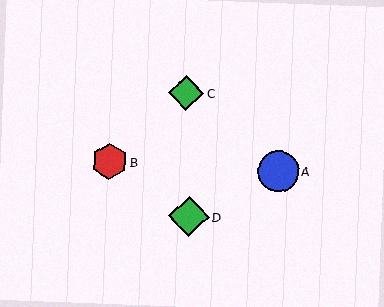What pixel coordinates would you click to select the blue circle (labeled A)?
Click at (278, 171) to select the blue circle A.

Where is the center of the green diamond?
The center of the green diamond is at (189, 217).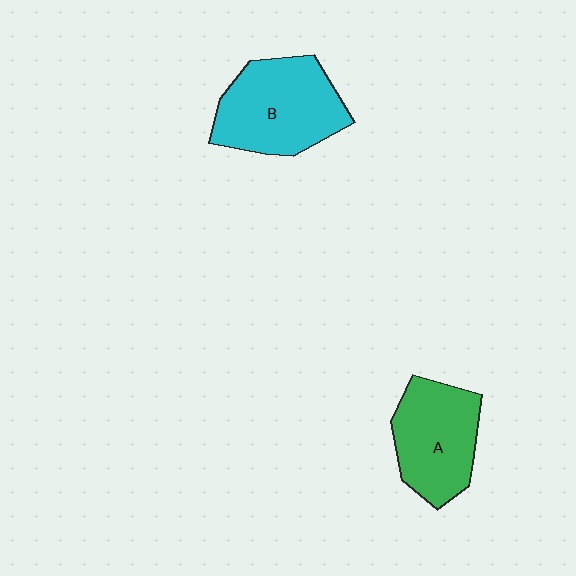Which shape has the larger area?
Shape B (cyan).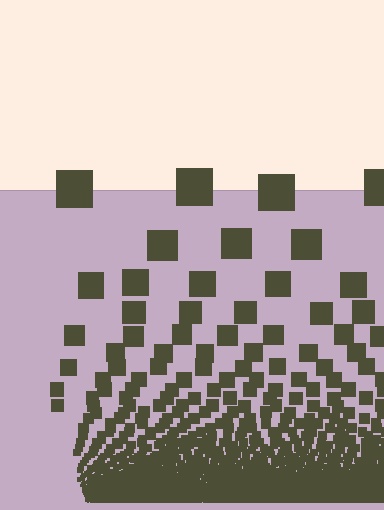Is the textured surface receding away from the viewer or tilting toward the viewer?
The surface appears to tilt toward the viewer. Texture elements get larger and sparser toward the top.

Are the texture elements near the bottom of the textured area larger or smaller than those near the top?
Smaller. The gradient is inverted — elements near the bottom are smaller and denser.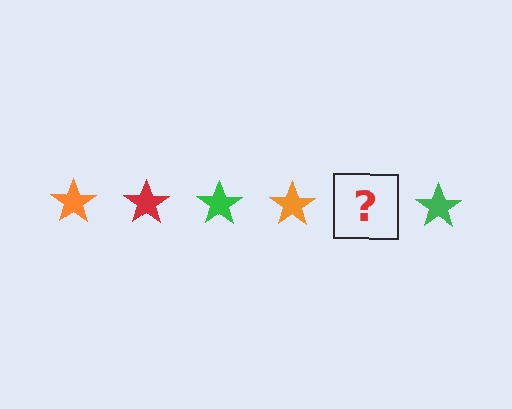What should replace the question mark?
The question mark should be replaced with a red star.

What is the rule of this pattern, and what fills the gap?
The rule is that the pattern cycles through orange, red, green stars. The gap should be filled with a red star.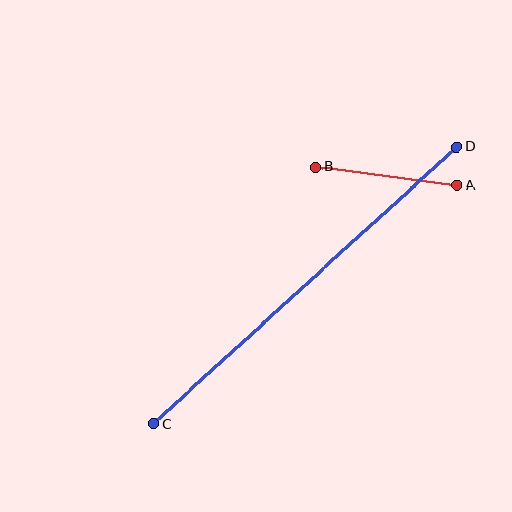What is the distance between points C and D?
The distance is approximately 410 pixels.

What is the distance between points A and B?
The distance is approximately 143 pixels.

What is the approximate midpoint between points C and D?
The midpoint is at approximately (305, 285) pixels.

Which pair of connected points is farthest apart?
Points C and D are farthest apart.